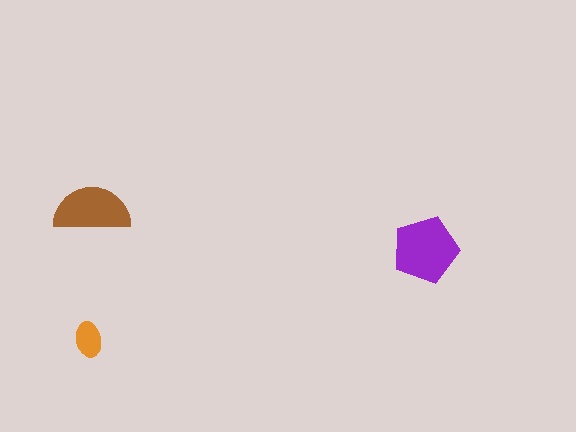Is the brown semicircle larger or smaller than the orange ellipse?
Larger.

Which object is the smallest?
The orange ellipse.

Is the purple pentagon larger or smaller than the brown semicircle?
Larger.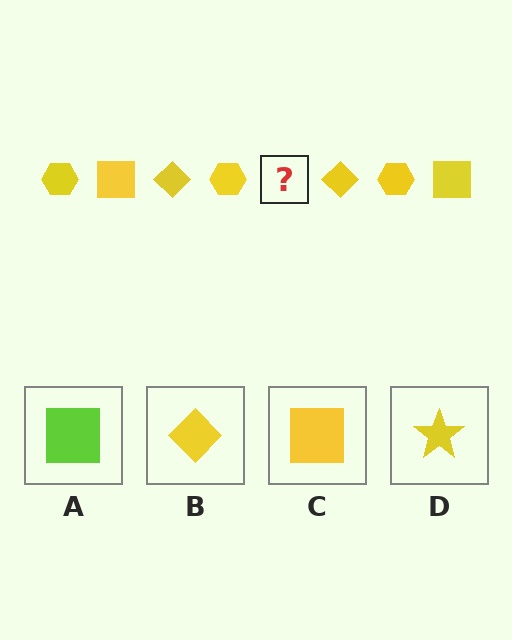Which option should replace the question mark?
Option C.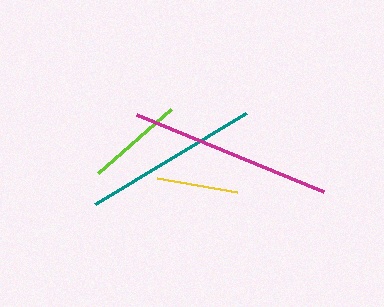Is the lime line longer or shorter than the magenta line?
The magenta line is longer than the lime line.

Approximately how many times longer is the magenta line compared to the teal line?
The magenta line is approximately 1.1 times the length of the teal line.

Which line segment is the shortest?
The yellow line is the shortest at approximately 82 pixels.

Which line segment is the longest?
The magenta line is the longest at approximately 202 pixels.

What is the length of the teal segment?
The teal segment is approximately 177 pixels long.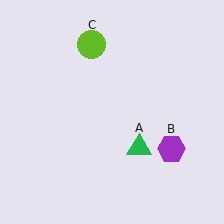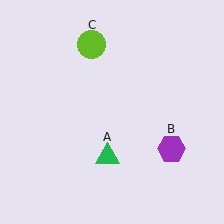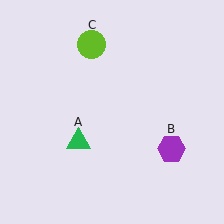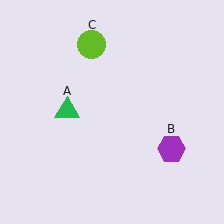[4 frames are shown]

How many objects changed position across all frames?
1 object changed position: green triangle (object A).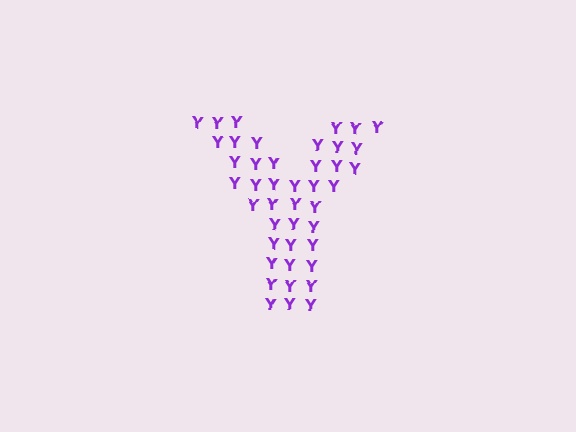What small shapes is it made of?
It is made of small letter Y's.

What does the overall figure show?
The overall figure shows the letter Y.